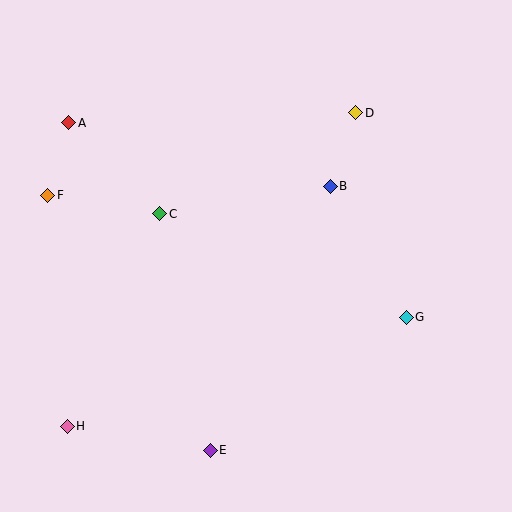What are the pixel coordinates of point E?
Point E is at (210, 450).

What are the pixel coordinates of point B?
Point B is at (330, 186).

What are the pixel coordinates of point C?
Point C is at (160, 214).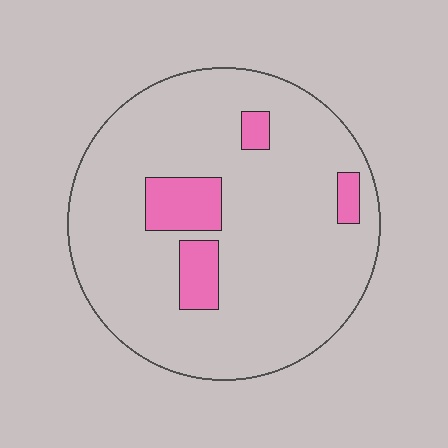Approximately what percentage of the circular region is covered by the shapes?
Approximately 10%.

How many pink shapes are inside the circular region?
4.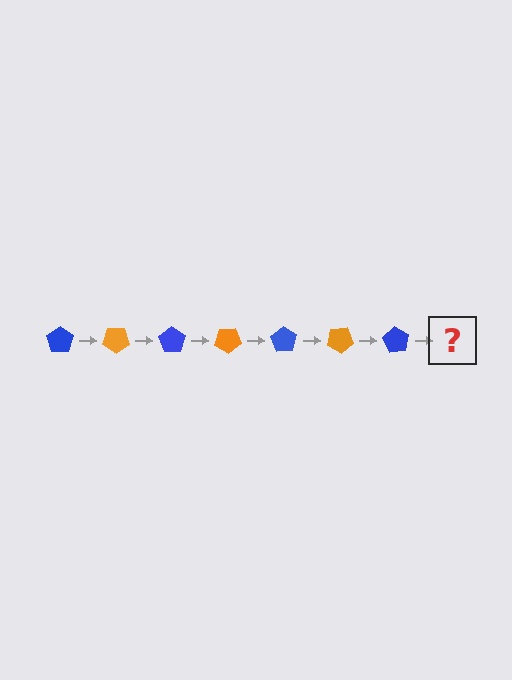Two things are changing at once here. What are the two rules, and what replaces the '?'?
The two rules are that it rotates 35 degrees each step and the color cycles through blue and orange. The '?' should be an orange pentagon, rotated 245 degrees from the start.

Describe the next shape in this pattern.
It should be an orange pentagon, rotated 245 degrees from the start.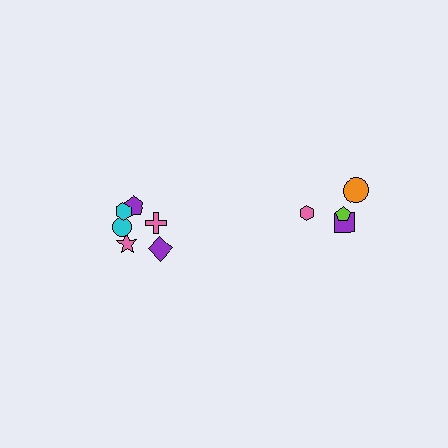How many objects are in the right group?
There are 4 objects.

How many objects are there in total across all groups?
There are 10 objects.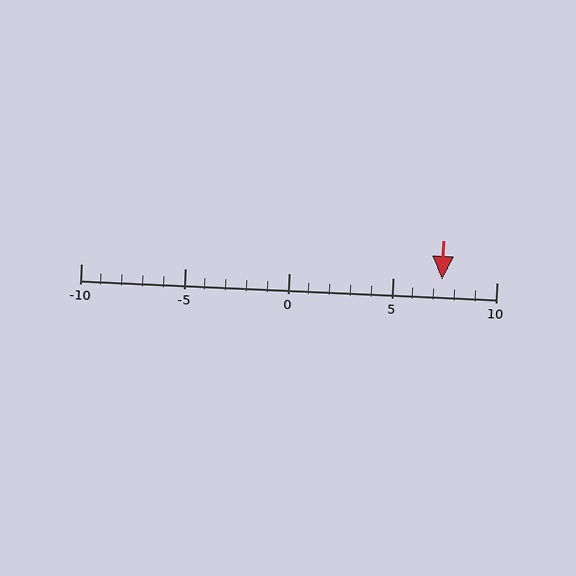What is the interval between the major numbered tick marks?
The major tick marks are spaced 5 units apart.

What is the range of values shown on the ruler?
The ruler shows values from -10 to 10.